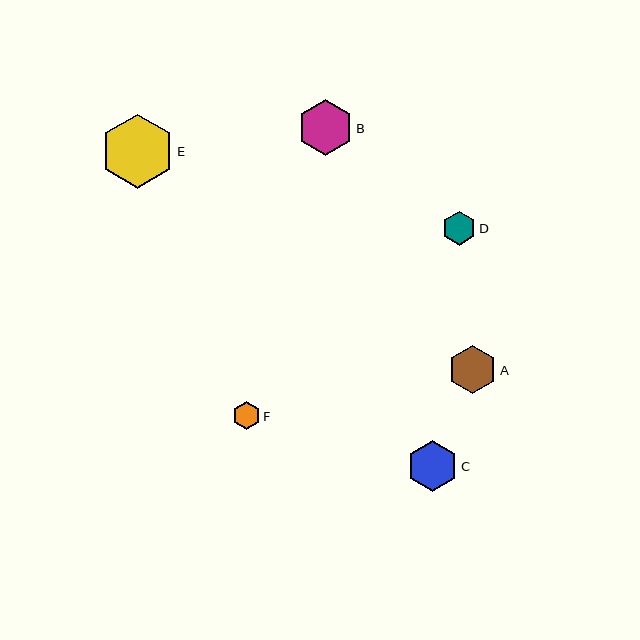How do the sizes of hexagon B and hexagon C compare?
Hexagon B and hexagon C are approximately the same size.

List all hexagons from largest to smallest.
From largest to smallest: E, B, C, A, D, F.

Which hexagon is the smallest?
Hexagon F is the smallest with a size of approximately 28 pixels.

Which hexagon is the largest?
Hexagon E is the largest with a size of approximately 74 pixels.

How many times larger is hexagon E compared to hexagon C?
Hexagon E is approximately 1.5 times the size of hexagon C.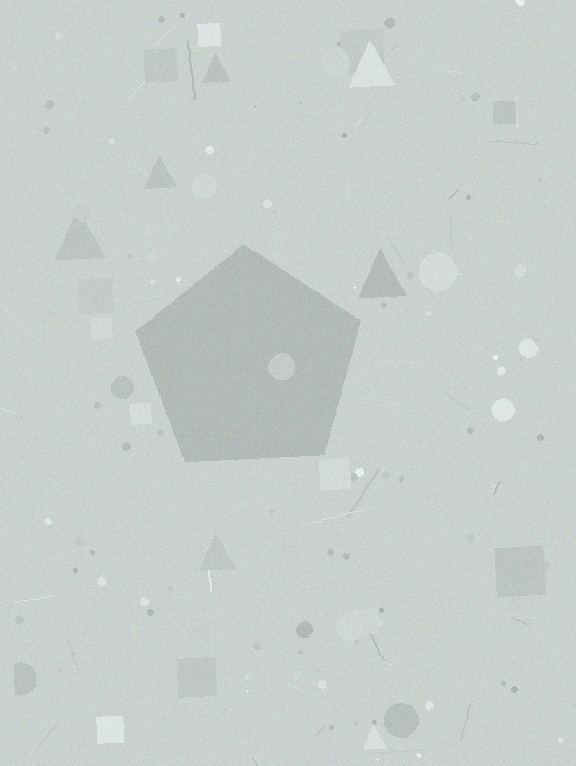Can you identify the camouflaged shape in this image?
The camouflaged shape is a pentagon.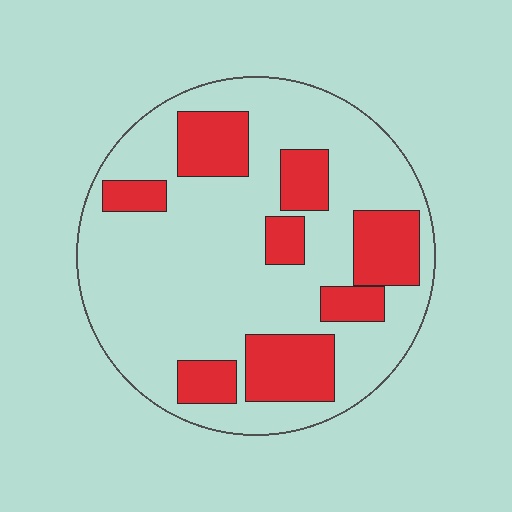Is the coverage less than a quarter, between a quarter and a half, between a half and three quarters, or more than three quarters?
Between a quarter and a half.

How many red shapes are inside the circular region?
8.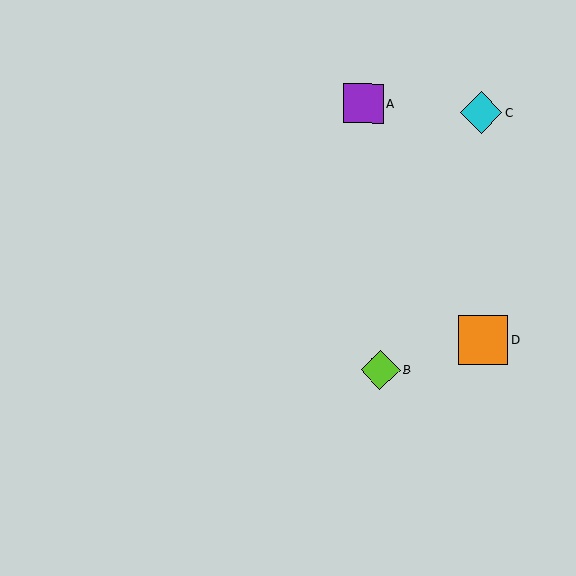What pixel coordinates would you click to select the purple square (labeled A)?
Click at (364, 103) to select the purple square A.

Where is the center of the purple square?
The center of the purple square is at (364, 103).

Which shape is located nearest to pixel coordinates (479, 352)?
The orange square (labeled D) at (483, 340) is nearest to that location.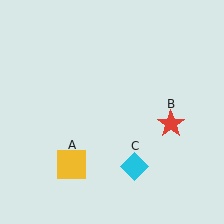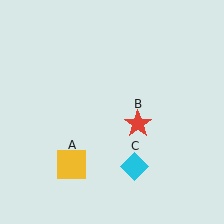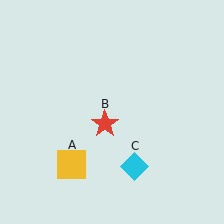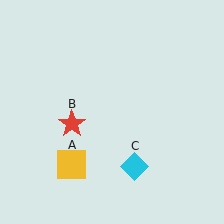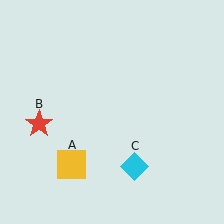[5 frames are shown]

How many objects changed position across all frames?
1 object changed position: red star (object B).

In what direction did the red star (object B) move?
The red star (object B) moved left.